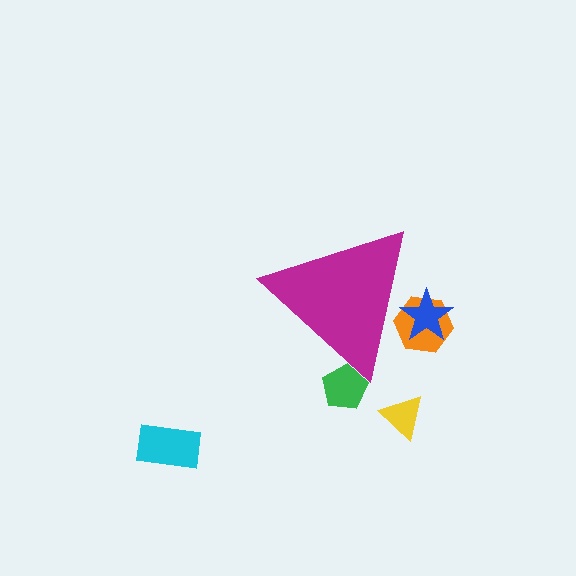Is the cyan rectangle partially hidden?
No, the cyan rectangle is fully visible.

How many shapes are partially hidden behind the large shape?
3 shapes are partially hidden.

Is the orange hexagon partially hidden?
Yes, the orange hexagon is partially hidden behind the magenta triangle.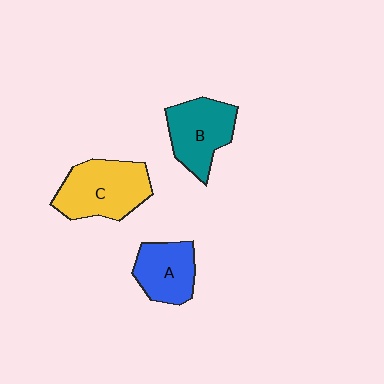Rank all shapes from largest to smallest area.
From largest to smallest: C (yellow), B (teal), A (blue).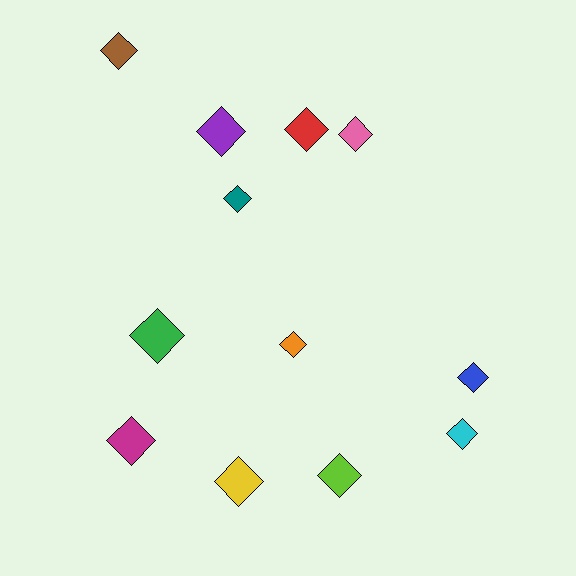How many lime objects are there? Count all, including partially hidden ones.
There is 1 lime object.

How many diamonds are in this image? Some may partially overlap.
There are 12 diamonds.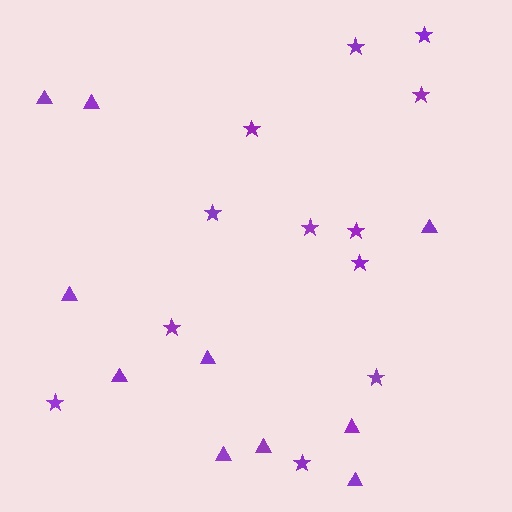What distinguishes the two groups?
There are 2 groups: one group of triangles (10) and one group of stars (12).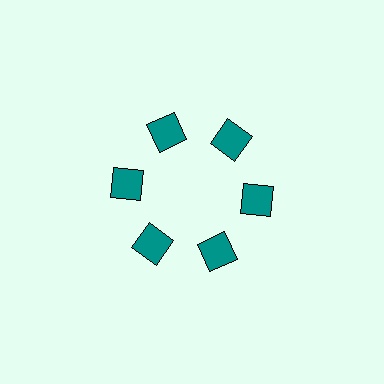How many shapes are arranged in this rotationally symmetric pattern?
There are 6 shapes, arranged in 6 groups of 1.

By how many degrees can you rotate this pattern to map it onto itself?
The pattern maps onto itself every 60 degrees of rotation.